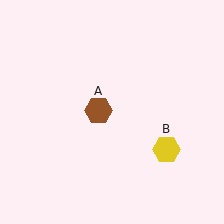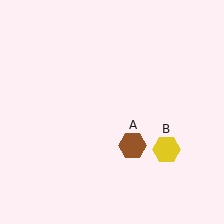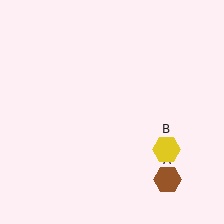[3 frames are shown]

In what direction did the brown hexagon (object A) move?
The brown hexagon (object A) moved down and to the right.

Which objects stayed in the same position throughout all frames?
Yellow hexagon (object B) remained stationary.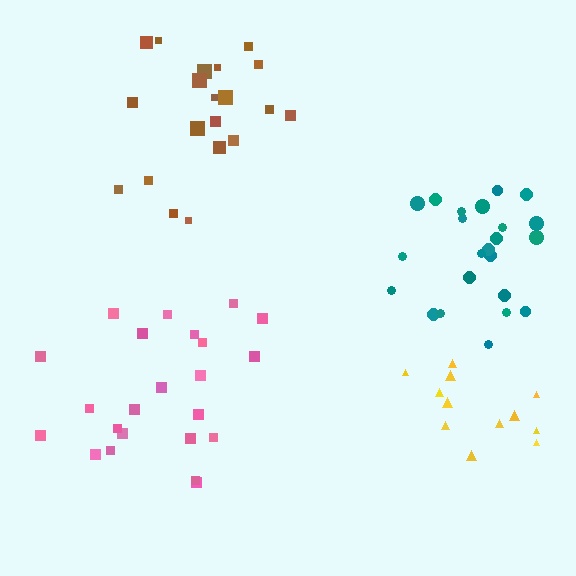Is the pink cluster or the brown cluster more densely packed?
Brown.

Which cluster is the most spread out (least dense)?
Pink.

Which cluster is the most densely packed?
Teal.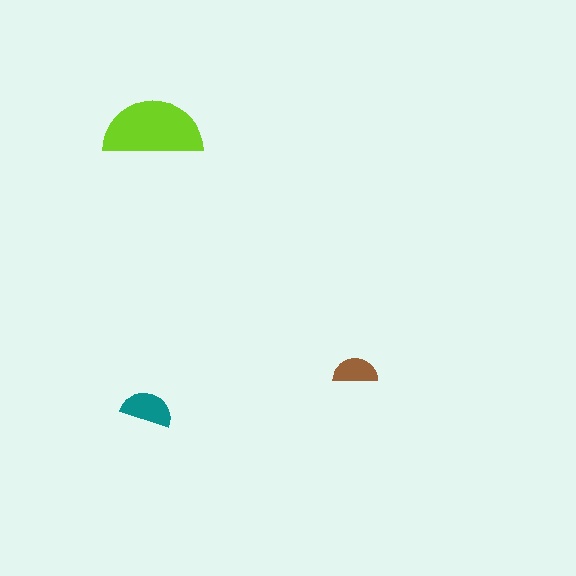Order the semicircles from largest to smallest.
the lime one, the teal one, the brown one.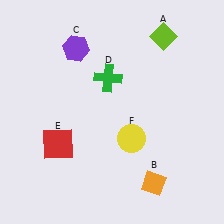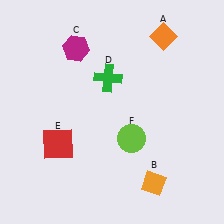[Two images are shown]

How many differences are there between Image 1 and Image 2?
There are 3 differences between the two images.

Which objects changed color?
A changed from lime to orange. C changed from purple to magenta. F changed from yellow to lime.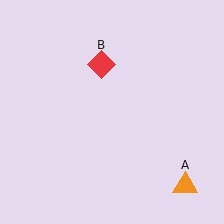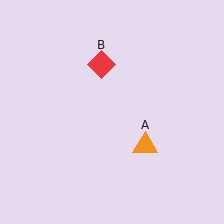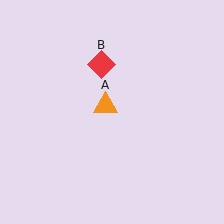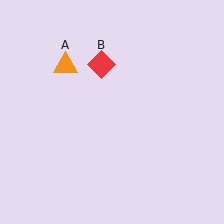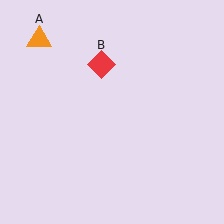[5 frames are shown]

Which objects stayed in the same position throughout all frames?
Red diamond (object B) remained stationary.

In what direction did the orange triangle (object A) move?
The orange triangle (object A) moved up and to the left.